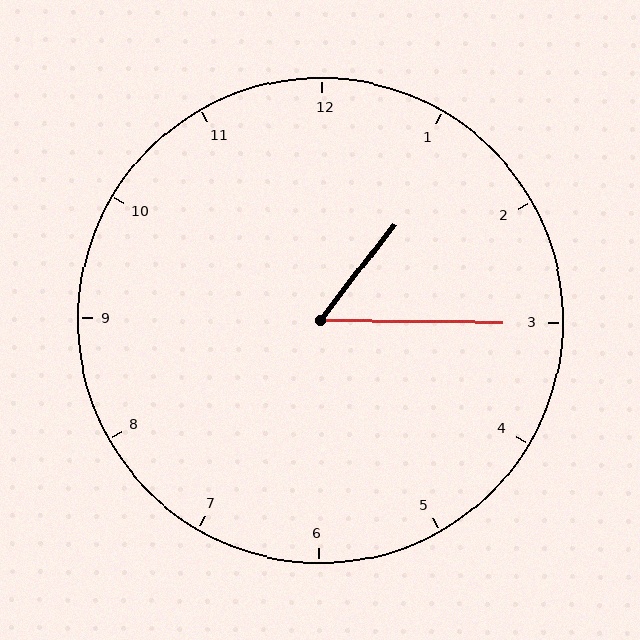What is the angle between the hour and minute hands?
Approximately 52 degrees.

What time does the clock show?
1:15.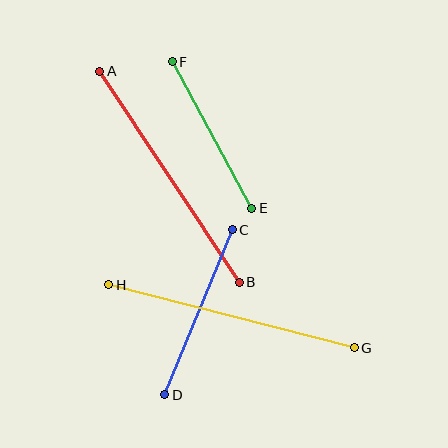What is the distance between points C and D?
The distance is approximately 178 pixels.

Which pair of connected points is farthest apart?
Points G and H are farthest apart.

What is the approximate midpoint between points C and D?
The midpoint is at approximately (198, 312) pixels.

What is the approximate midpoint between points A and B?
The midpoint is at approximately (170, 177) pixels.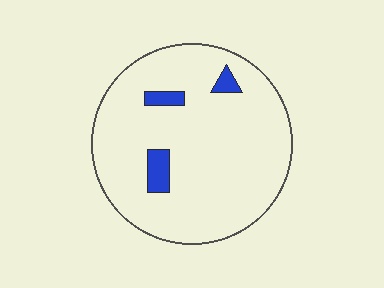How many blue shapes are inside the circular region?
3.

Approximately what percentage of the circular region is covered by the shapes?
Approximately 5%.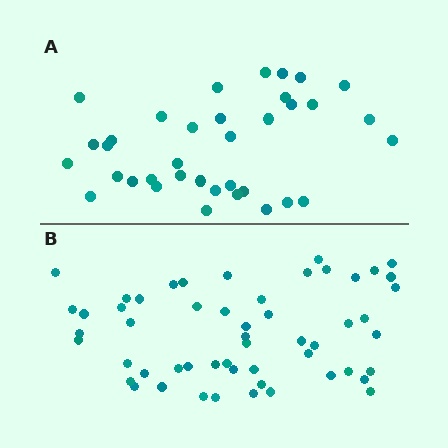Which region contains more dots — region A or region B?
Region B (the bottom region) has more dots.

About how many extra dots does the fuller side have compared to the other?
Region B has approximately 20 more dots than region A.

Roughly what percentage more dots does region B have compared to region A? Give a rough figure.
About 50% more.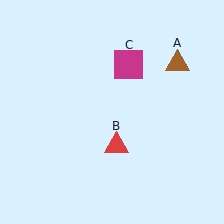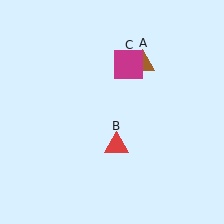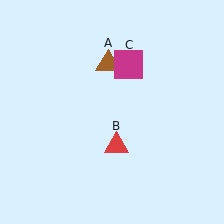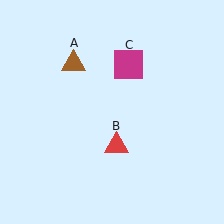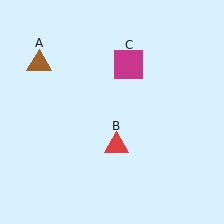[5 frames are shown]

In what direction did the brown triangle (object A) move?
The brown triangle (object A) moved left.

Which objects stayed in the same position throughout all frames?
Red triangle (object B) and magenta square (object C) remained stationary.